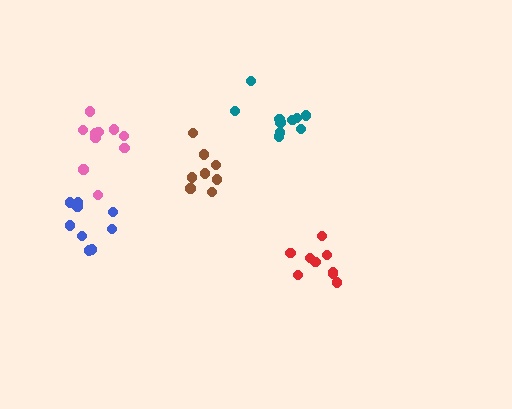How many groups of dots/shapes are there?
There are 5 groups.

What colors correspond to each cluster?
The clusters are colored: blue, pink, red, teal, brown.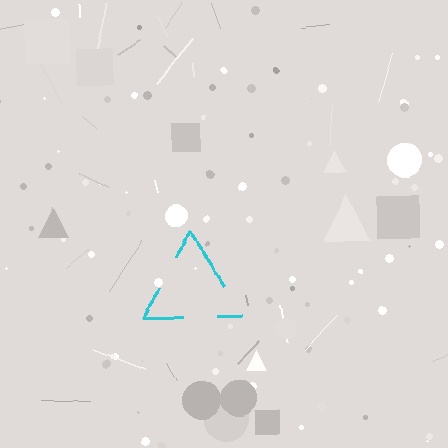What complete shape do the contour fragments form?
The contour fragments form a triangle.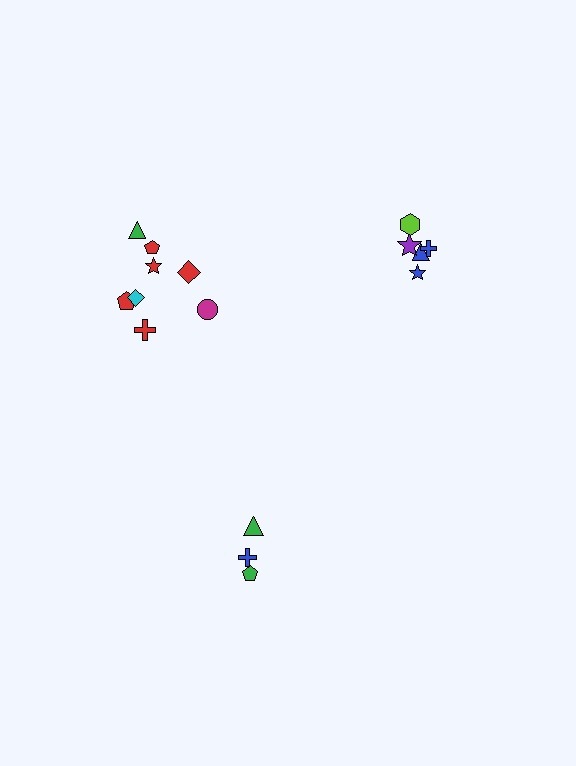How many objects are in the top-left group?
There are 8 objects.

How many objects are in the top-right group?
There are 5 objects.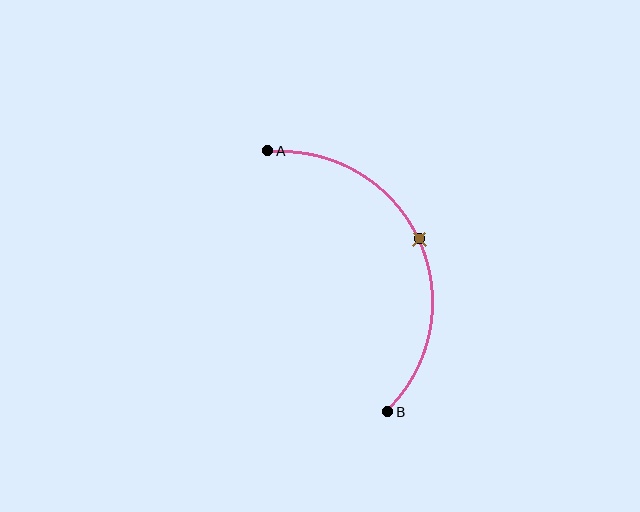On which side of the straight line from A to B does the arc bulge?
The arc bulges to the right of the straight line connecting A and B.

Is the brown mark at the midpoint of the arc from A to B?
Yes. The brown mark lies on the arc at equal arc-length from both A and B — it is the arc midpoint.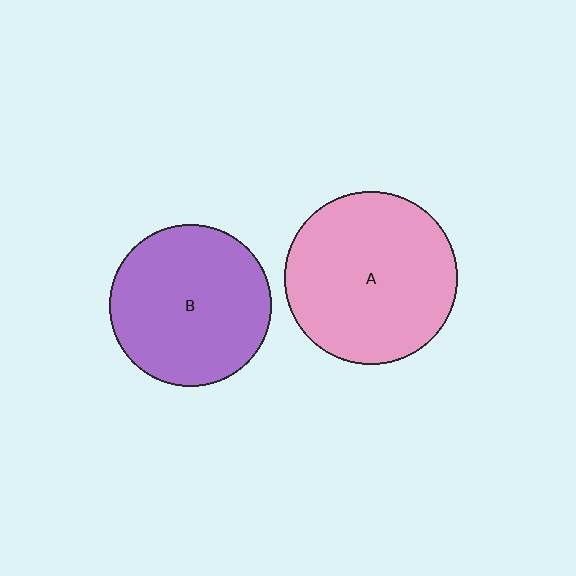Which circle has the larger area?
Circle A (pink).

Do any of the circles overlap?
No, none of the circles overlap.